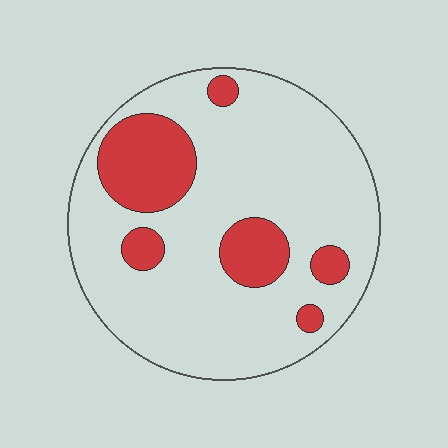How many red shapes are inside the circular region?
6.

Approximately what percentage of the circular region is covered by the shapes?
Approximately 20%.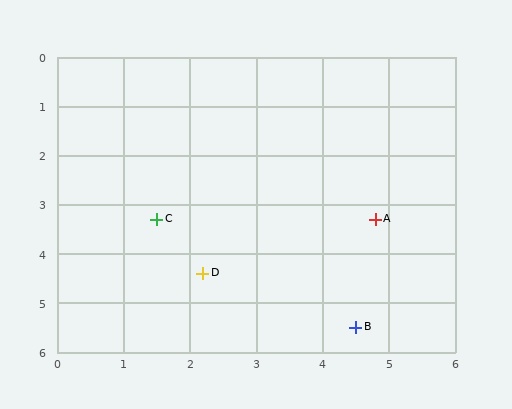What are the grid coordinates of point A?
Point A is at approximately (4.8, 3.3).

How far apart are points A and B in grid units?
Points A and B are about 2.2 grid units apart.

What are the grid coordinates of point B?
Point B is at approximately (4.5, 5.5).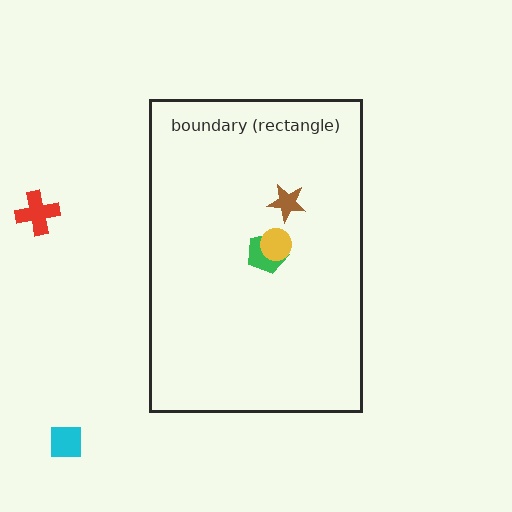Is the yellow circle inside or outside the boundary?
Inside.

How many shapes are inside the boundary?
3 inside, 2 outside.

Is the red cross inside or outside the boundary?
Outside.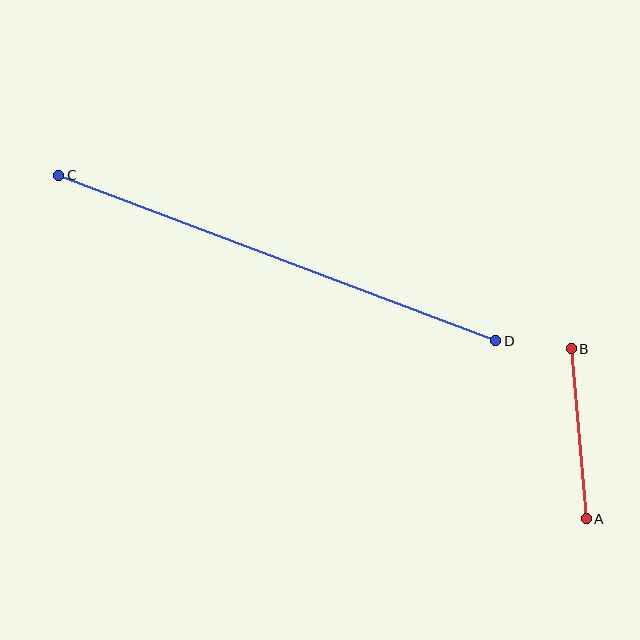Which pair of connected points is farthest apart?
Points C and D are farthest apart.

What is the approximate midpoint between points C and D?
The midpoint is at approximately (277, 258) pixels.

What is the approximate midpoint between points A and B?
The midpoint is at approximately (579, 434) pixels.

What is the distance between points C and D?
The distance is approximately 467 pixels.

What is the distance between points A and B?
The distance is approximately 171 pixels.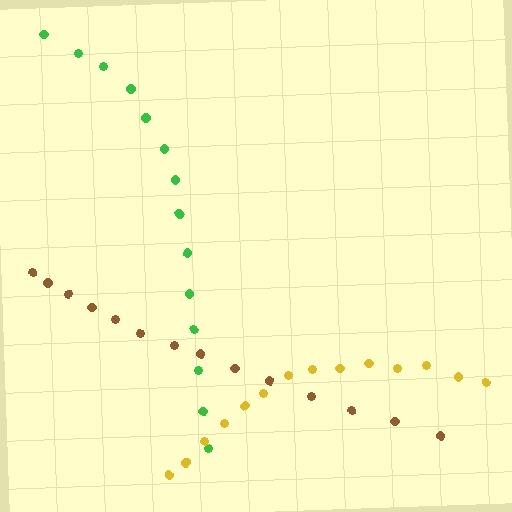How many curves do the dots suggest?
There are 3 distinct paths.